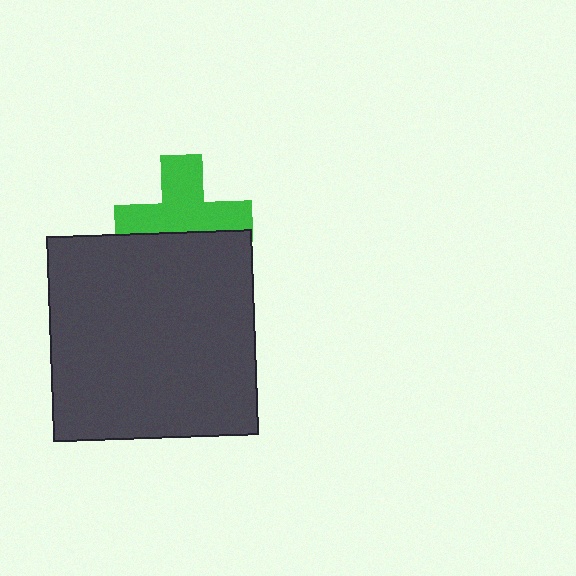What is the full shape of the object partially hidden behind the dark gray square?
The partially hidden object is a green cross.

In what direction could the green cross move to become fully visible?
The green cross could move up. That would shift it out from behind the dark gray square entirely.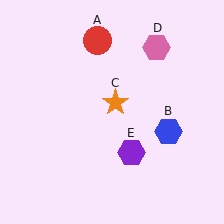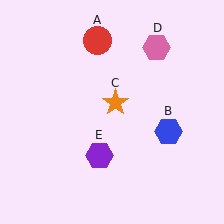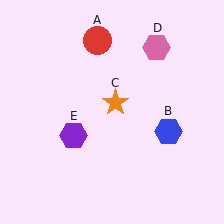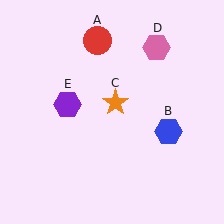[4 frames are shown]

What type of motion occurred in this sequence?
The purple hexagon (object E) rotated clockwise around the center of the scene.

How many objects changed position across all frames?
1 object changed position: purple hexagon (object E).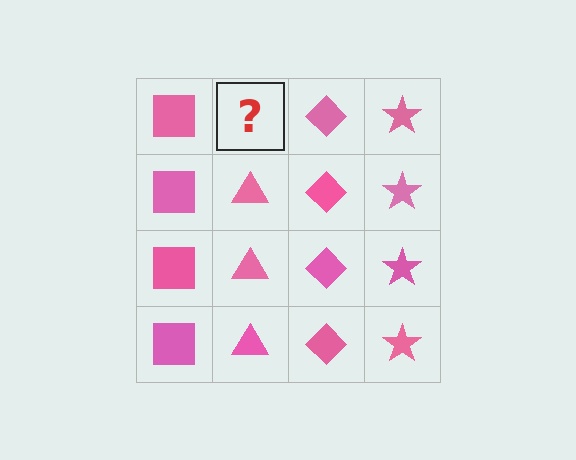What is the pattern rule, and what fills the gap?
The rule is that each column has a consistent shape. The gap should be filled with a pink triangle.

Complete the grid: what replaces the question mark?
The question mark should be replaced with a pink triangle.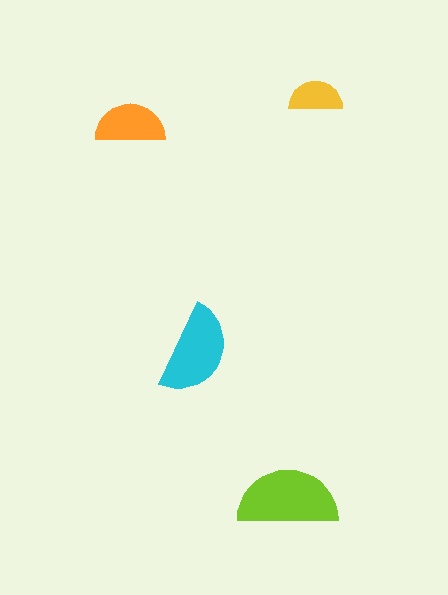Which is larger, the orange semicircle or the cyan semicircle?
The cyan one.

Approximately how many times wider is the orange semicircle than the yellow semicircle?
About 1.5 times wider.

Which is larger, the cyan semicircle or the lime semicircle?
The lime one.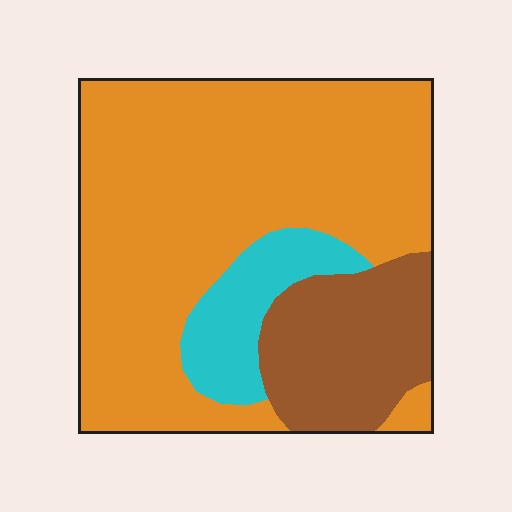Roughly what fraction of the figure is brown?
Brown takes up about one fifth (1/5) of the figure.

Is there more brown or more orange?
Orange.